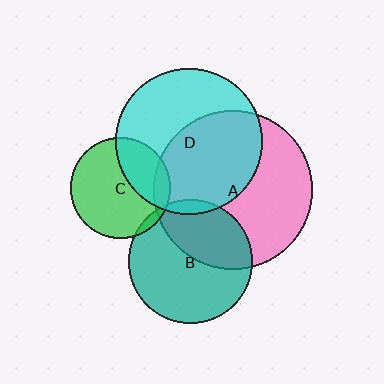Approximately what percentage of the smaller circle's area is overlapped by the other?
Approximately 5%.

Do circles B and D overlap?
Yes.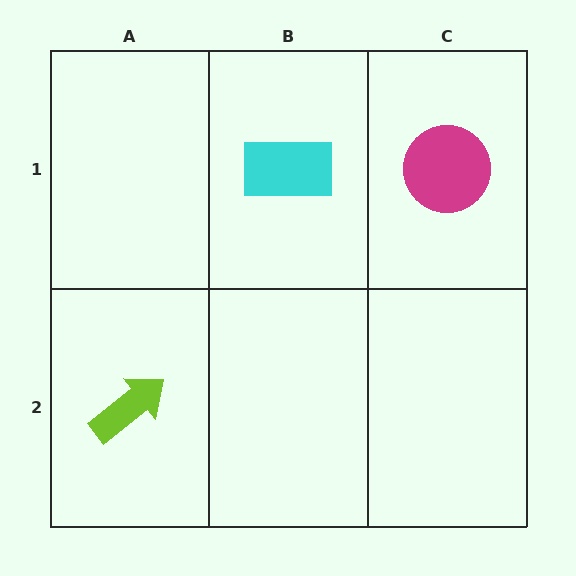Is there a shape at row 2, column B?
No, that cell is empty.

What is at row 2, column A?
A lime arrow.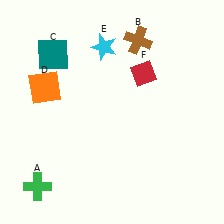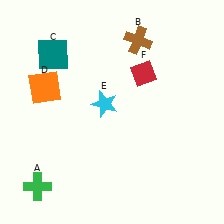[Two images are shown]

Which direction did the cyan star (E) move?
The cyan star (E) moved down.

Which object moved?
The cyan star (E) moved down.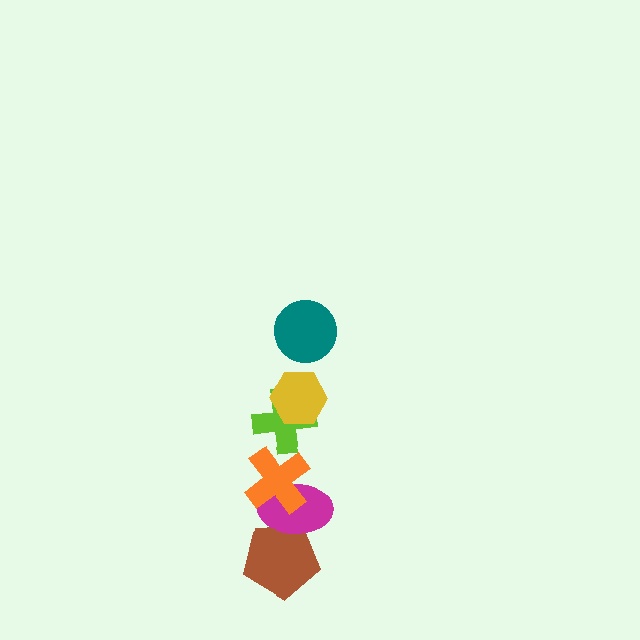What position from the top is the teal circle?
The teal circle is 1st from the top.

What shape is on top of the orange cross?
The lime cross is on top of the orange cross.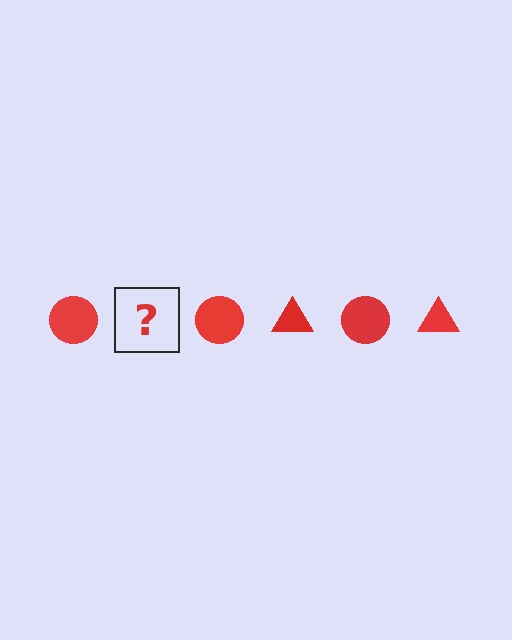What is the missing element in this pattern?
The missing element is a red triangle.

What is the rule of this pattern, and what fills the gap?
The rule is that the pattern cycles through circle, triangle shapes in red. The gap should be filled with a red triangle.